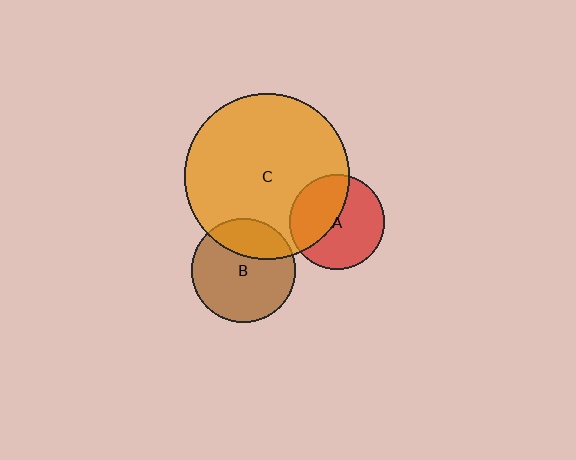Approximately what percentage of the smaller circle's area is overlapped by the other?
Approximately 45%.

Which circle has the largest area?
Circle C (orange).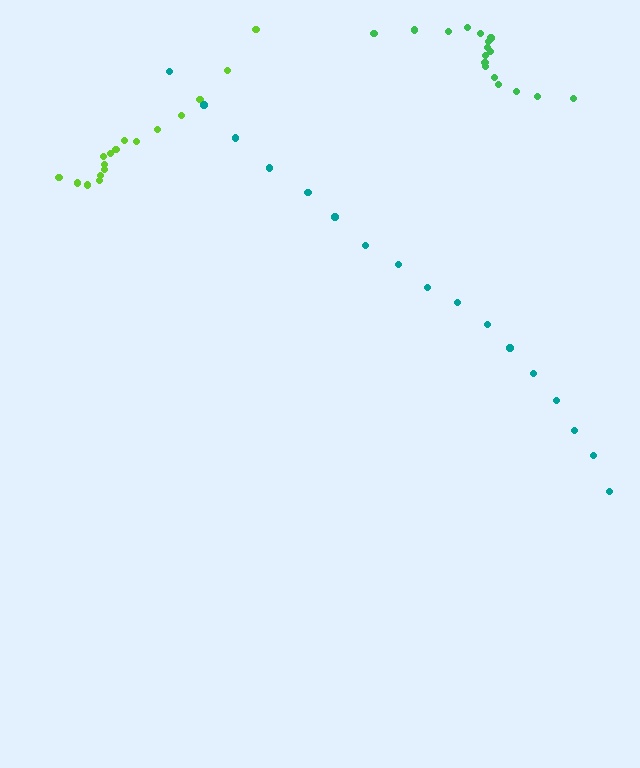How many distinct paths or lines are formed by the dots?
There are 3 distinct paths.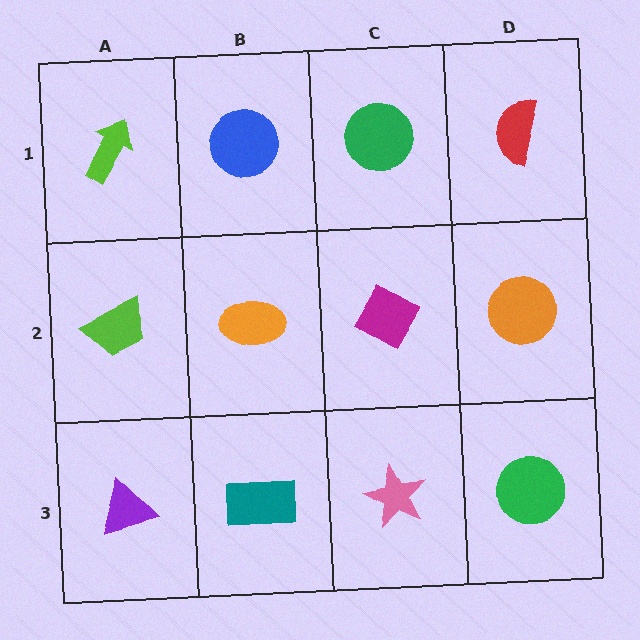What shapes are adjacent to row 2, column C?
A green circle (row 1, column C), a pink star (row 3, column C), an orange ellipse (row 2, column B), an orange circle (row 2, column D).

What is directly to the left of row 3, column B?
A purple triangle.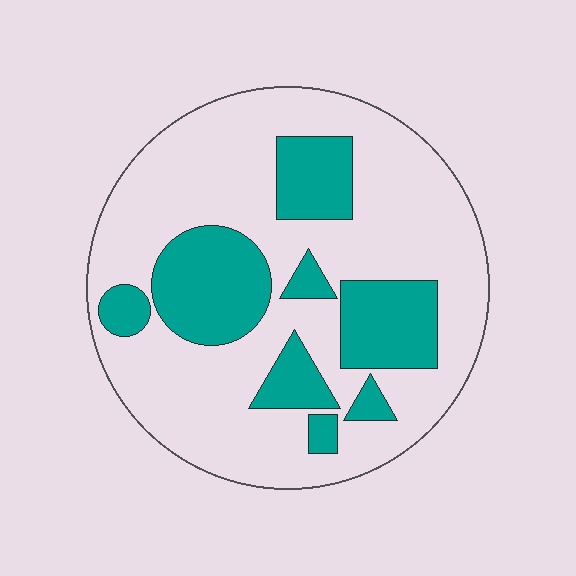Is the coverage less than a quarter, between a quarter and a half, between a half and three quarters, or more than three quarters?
Between a quarter and a half.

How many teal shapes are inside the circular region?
8.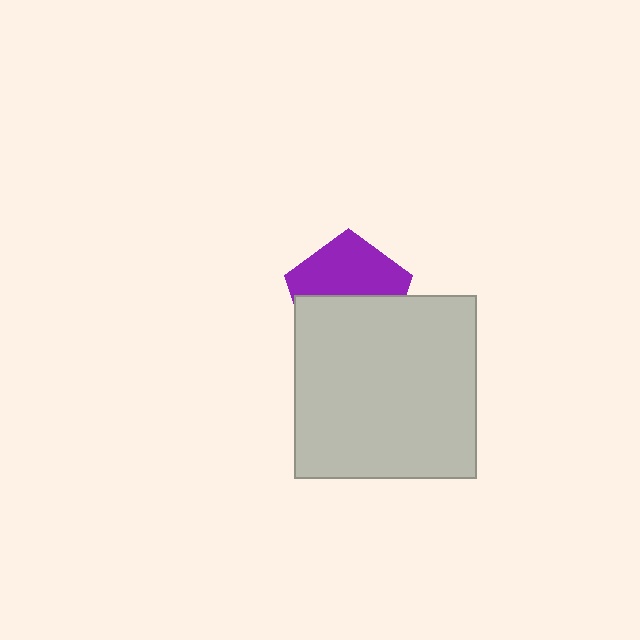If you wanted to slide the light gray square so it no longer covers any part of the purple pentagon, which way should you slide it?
Slide it down — that is the most direct way to separate the two shapes.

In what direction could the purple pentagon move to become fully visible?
The purple pentagon could move up. That would shift it out from behind the light gray square entirely.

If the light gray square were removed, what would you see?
You would see the complete purple pentagon.